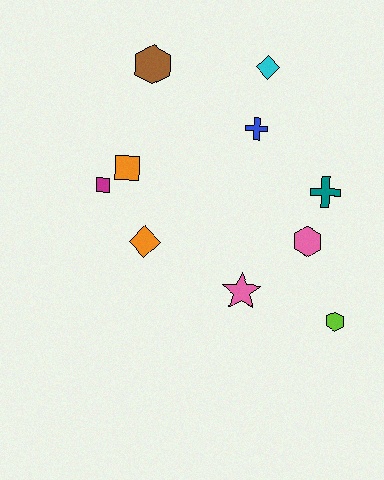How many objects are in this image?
There are 10 objects.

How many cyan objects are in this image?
There is 1 cyan object.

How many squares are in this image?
There are 2 squares.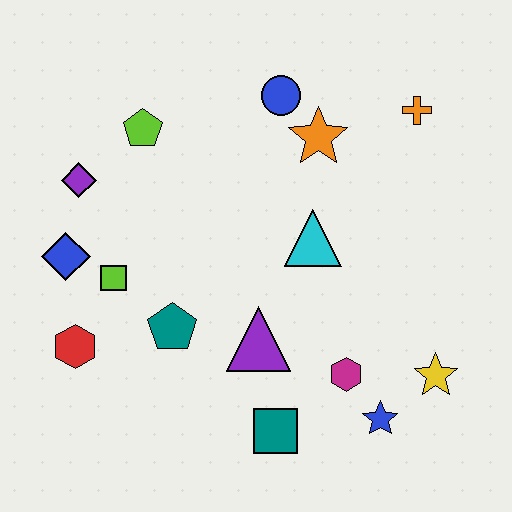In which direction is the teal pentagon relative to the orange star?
The teal pentagon is below the orange star.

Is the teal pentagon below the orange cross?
Yes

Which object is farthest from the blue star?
The purple diamond is farthest from the blue star.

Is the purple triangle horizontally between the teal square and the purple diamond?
Yes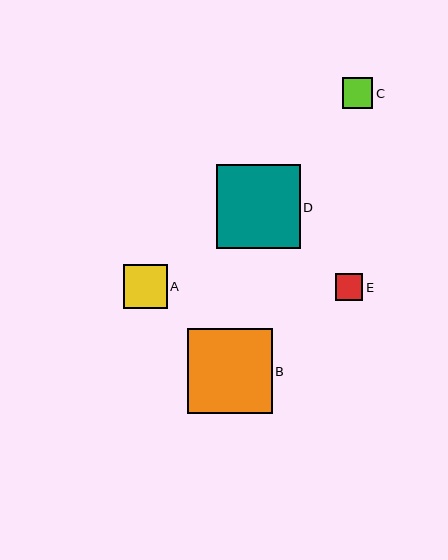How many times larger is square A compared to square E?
Square A is approximately 1.6 times the size of square E.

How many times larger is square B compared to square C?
Square B is approximately 2.8 times the size of square C.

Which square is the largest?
Square B is the largest with a size of approximately 85 pixels.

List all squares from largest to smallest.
From largest to smallest: B, D, A, C, E.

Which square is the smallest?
Square E is the smallest with a size of approximately 27 pixels.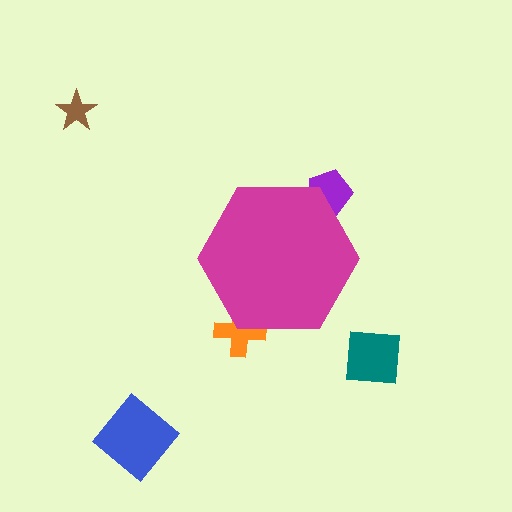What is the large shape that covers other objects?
A magenta hexagon.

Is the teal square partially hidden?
No, the teal square is fully visible.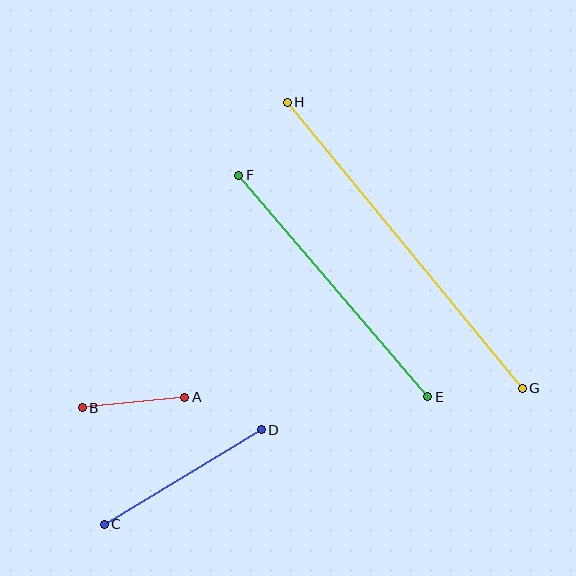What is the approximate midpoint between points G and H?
The midpoint is at approximately (405, 245) pixels.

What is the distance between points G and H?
The distance is approximately 370 pixels.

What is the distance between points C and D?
The distance is approximately 183 pixels.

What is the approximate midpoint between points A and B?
The midpoint is at approximately (134, 403) pixels.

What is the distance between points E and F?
The distance is approximately 291 pixels.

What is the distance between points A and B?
The distance is approximately 103 pixels.